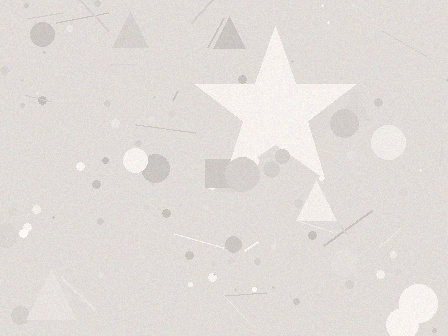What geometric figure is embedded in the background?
A star is embedded in the background.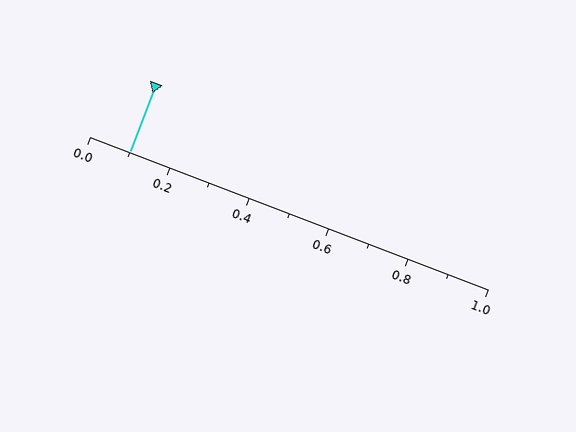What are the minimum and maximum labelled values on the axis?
The axis runs from 0.0 to 1.0.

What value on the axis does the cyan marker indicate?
The marker indicates approximately 0.1.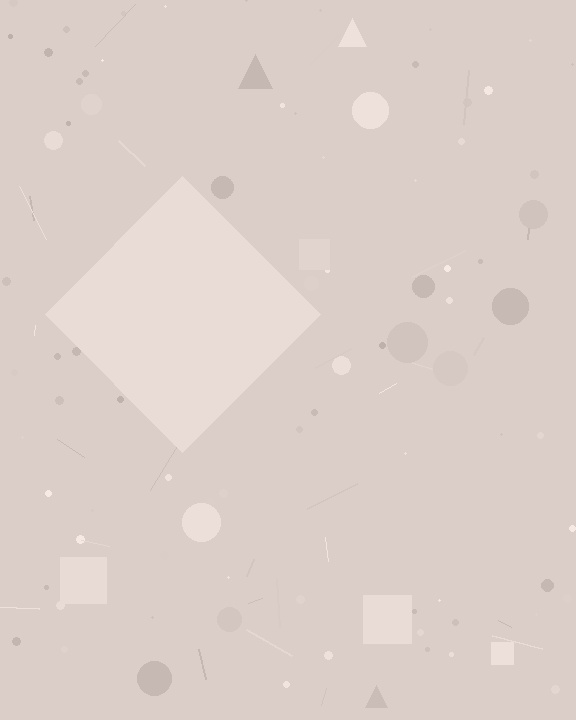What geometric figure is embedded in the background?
A diamond is embedded in the background.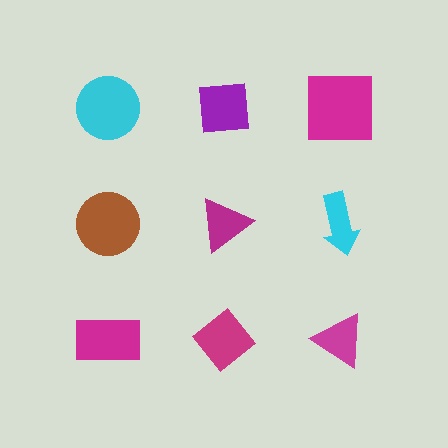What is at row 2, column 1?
A brown circle.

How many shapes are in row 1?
3 shapes.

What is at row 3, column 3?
A magenta triangle.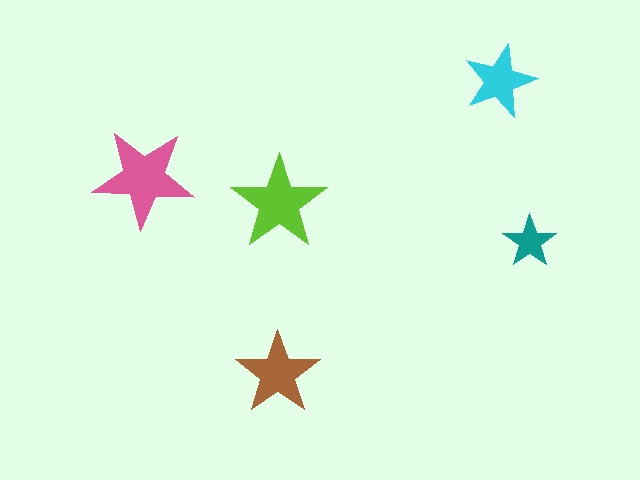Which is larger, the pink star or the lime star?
The pink one.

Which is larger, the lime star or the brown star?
The lime one.